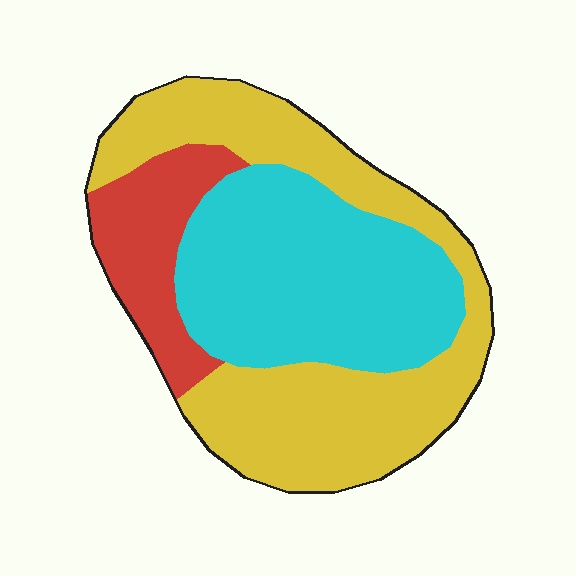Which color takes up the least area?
Red, at roughly 15%.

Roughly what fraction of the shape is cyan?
Cyan covers around 40% of the shape.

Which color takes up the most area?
Yellow, at roughly 45%.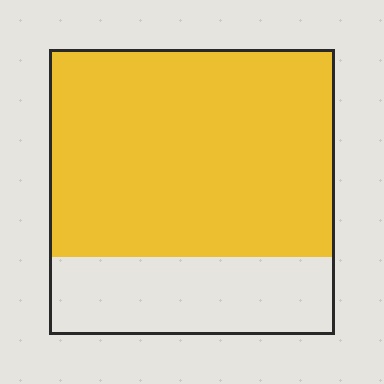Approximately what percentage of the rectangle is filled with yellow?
Approximately 75%.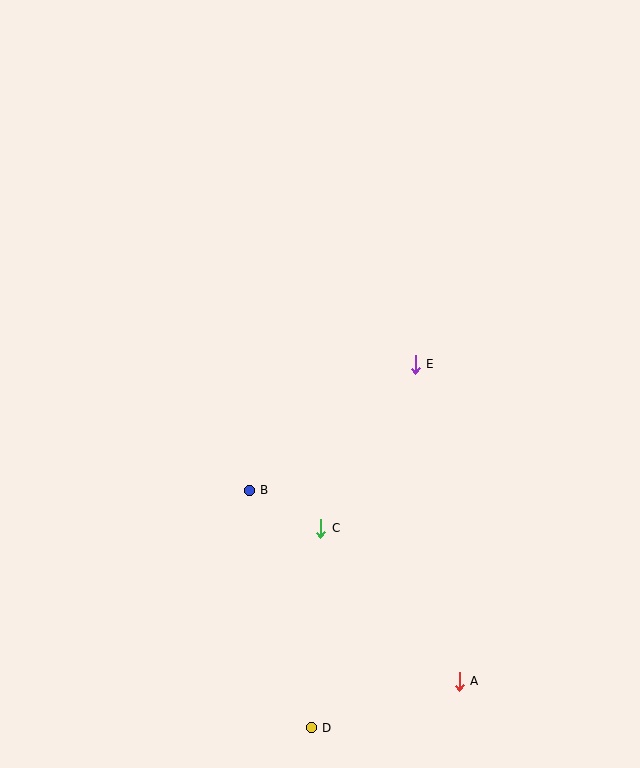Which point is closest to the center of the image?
Point E at (415, 364) is closest to the center.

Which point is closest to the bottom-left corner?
Point D is closest to the bottom-left corner.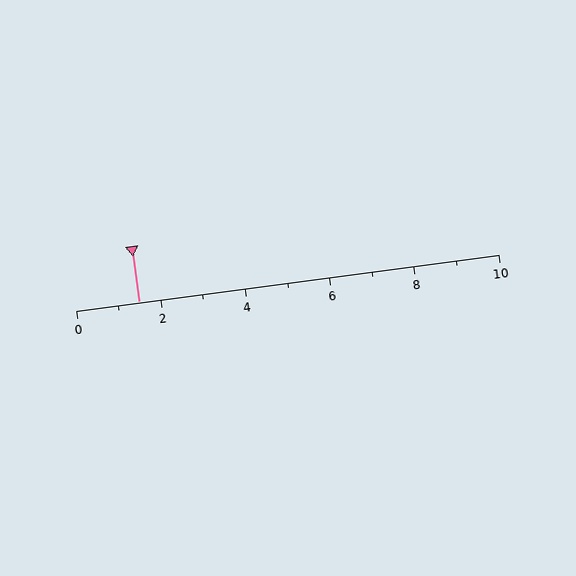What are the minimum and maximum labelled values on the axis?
The axis runs from 0 to 10.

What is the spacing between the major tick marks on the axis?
The major ticks are spaced 2 apart.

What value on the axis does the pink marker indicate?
The marker indicates approximately 1.5.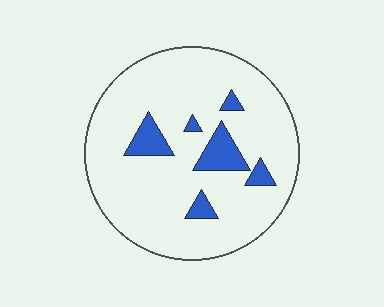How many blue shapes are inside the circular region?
6.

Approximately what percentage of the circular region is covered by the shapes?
Approximately 10%.